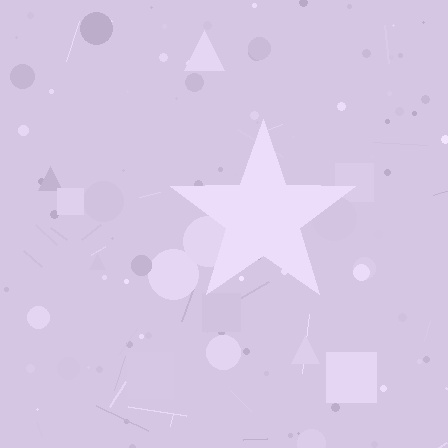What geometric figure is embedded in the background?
A star is embedded in the background.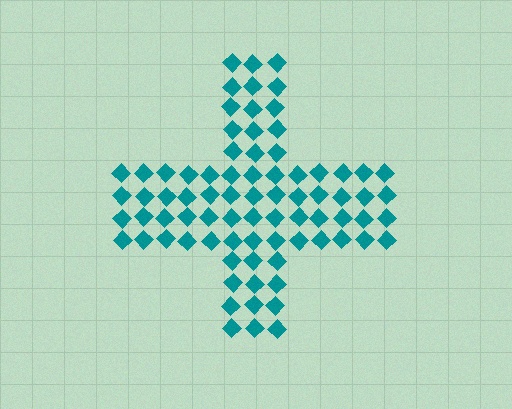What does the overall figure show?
The overall figure shows a cross.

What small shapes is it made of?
It is made of small diamonds.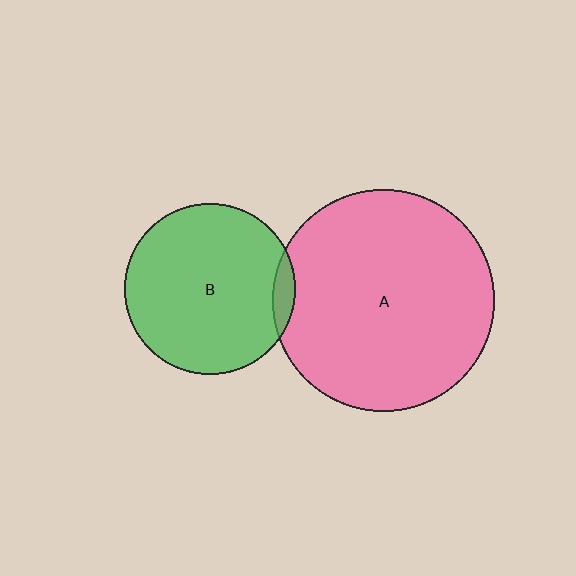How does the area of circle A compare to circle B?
Approximately 1.7 times.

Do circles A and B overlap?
Yes.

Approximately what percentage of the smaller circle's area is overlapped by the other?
Approximately 5%.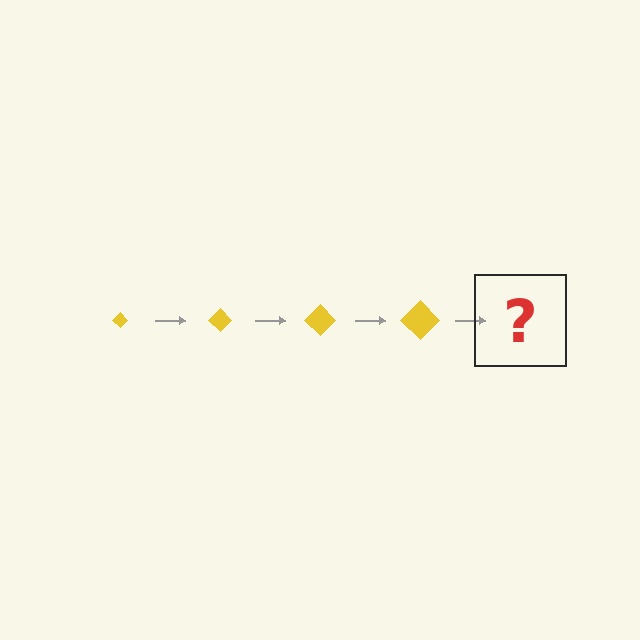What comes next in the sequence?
The next element should be a yellow diamond, larger than the previous one.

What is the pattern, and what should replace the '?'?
The pattern is that the diamond gets progressively larger each step. The '?' should be a yellow diamond, larger than the previous one.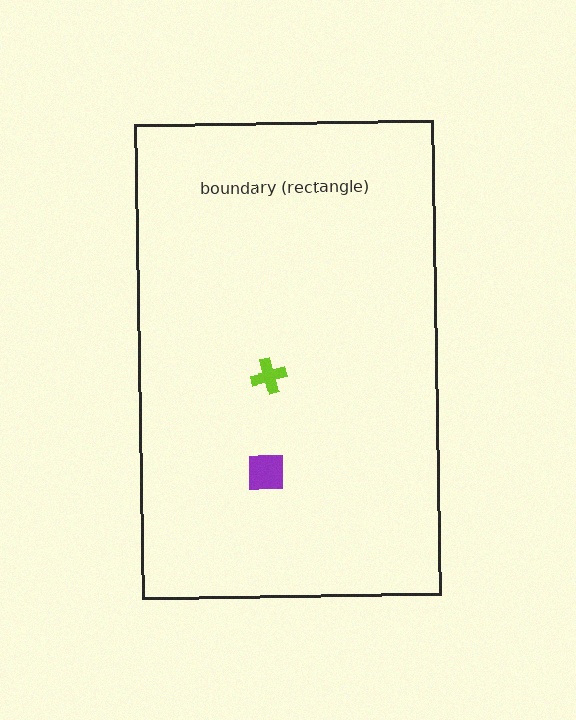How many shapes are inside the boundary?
2 inside, 0 outside.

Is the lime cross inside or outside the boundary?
Inside.